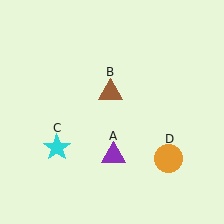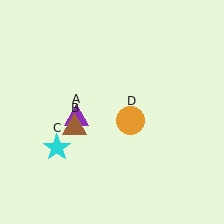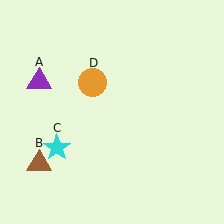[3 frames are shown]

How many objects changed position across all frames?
3 objects changed position: purple triangle (object A), brown triangle (object B), orange circle (object D).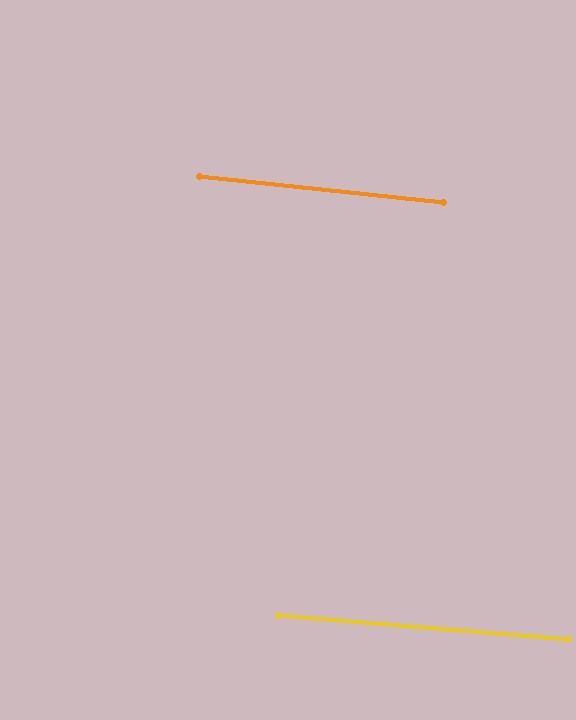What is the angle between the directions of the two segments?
Approximately 1 degree.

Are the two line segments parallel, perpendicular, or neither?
Parallel — their directions differ by only 1.3°.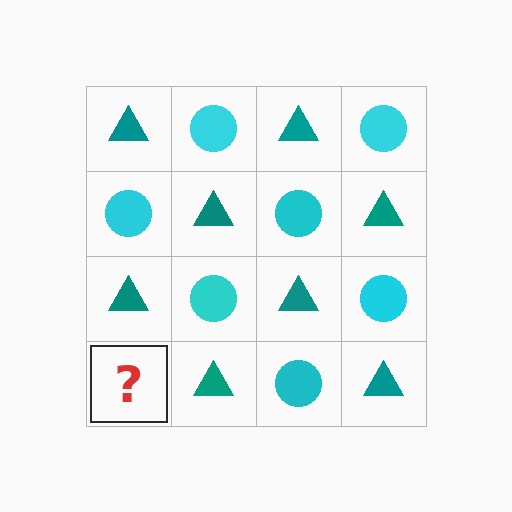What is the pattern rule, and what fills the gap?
The rule is that it alternates teal triangle and cyan circle in a checkerboard pattern. The gap should be filled with a cyan circle.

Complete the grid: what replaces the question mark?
The question mark should be replaced with a cyan circle.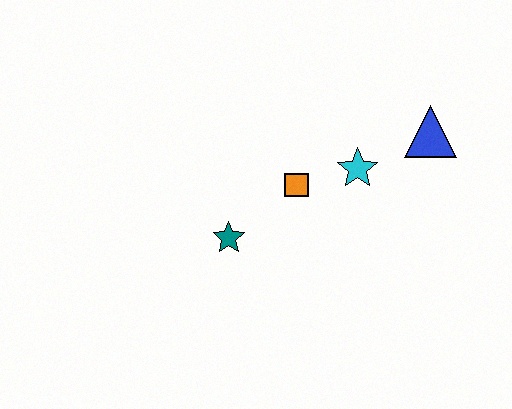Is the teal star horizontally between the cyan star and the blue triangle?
No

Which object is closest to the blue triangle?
The cyan star is closest to the blue triangle.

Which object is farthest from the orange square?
The blue triangle is farthest from the orange square.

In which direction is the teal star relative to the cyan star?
The teal star is to the left of the cyan star.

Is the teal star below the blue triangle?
Yes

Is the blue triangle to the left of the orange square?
No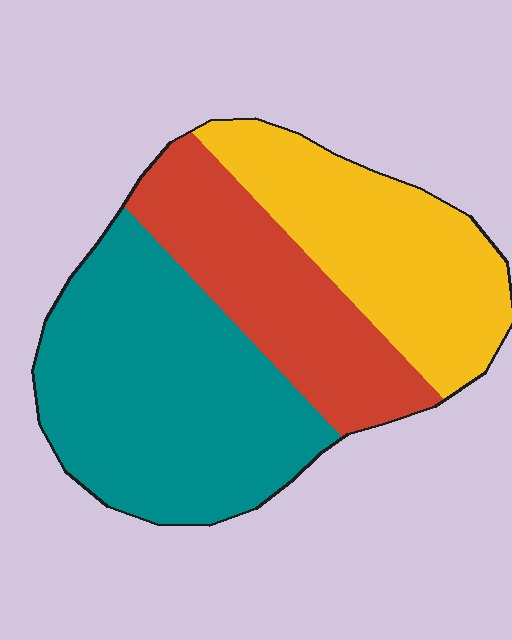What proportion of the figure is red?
Red covers 27% of the figure.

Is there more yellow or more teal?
Teal.